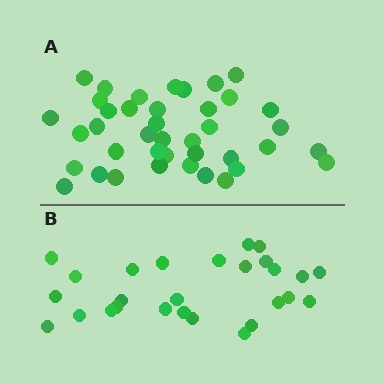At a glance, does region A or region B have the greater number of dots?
Region A (the top region) has more dots.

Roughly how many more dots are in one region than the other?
Region A has approximately 15 more dots than region B.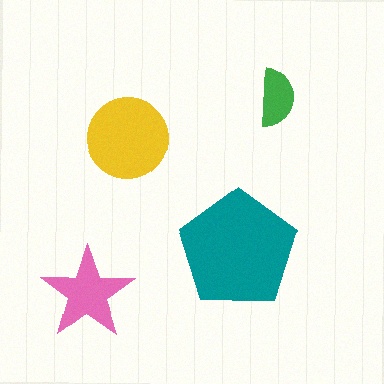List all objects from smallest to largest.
The green semicircle, the pink star, the yellow circle, the teal pentagon.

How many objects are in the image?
There are 4 objects in the image.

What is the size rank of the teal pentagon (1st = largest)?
1st.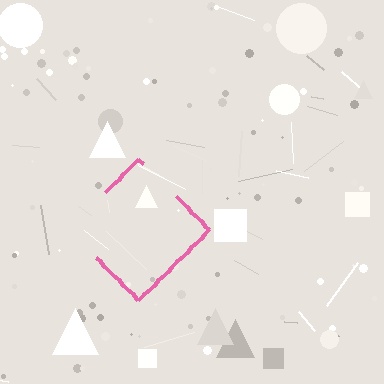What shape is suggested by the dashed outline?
The dashed outline suggests a diamond.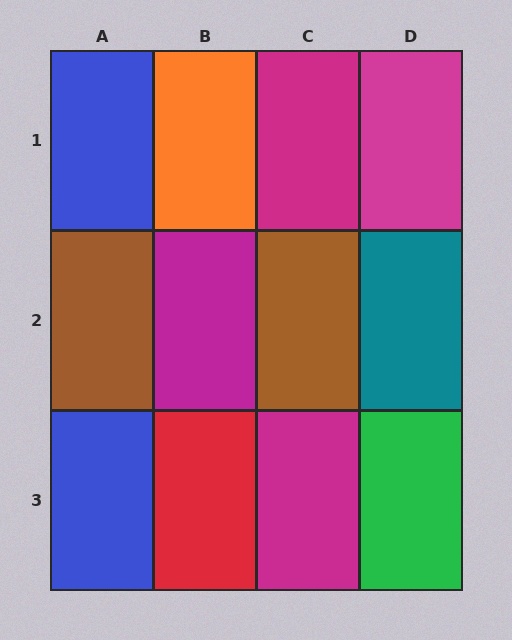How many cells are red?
1 cell is red.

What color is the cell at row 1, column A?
Blue.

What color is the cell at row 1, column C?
Magenta.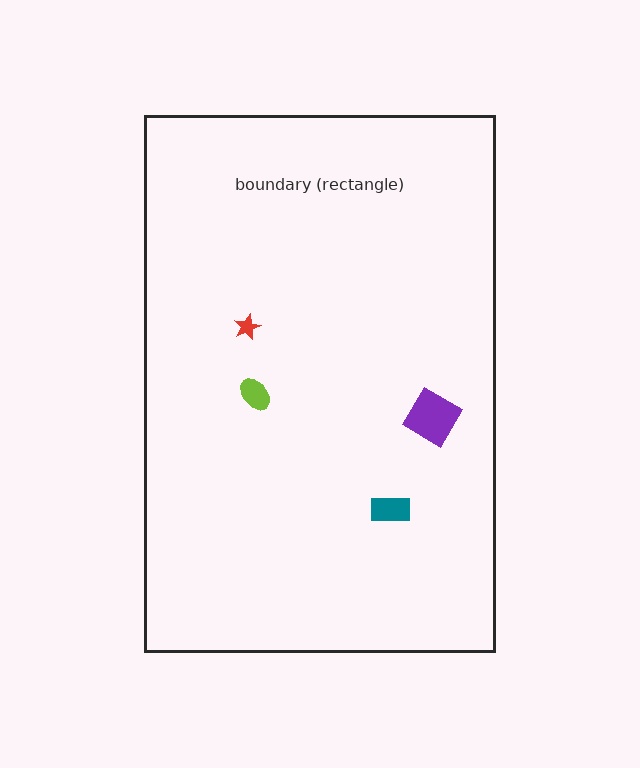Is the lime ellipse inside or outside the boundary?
Inside.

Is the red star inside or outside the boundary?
Inside.